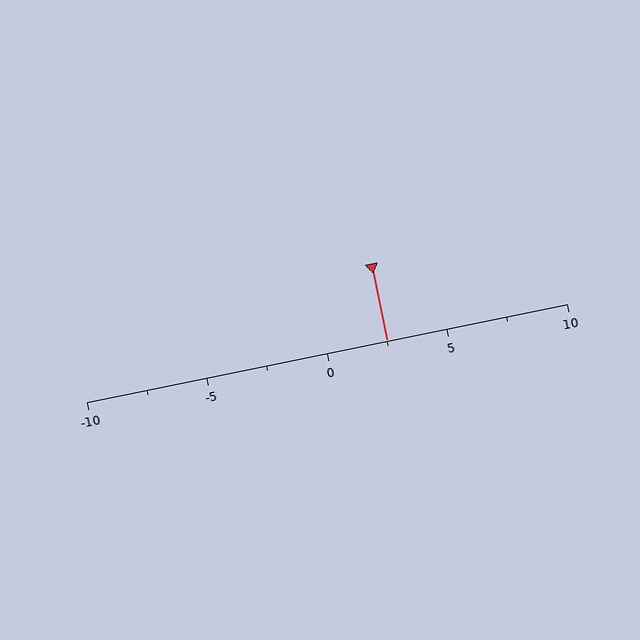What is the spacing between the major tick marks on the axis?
The major ticks are spaced 5 apart.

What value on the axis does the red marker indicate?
The marker indicates approximately 2.5.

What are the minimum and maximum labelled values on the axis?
The axis runs from -10 to 10.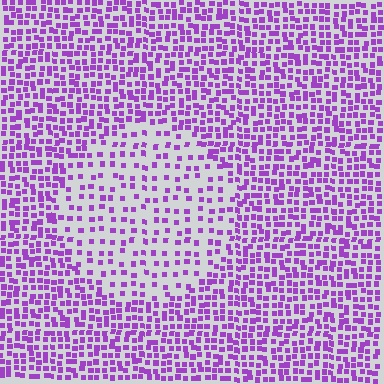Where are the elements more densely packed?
The elements are more densely packed outside the circle boundary.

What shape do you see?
I see a circle.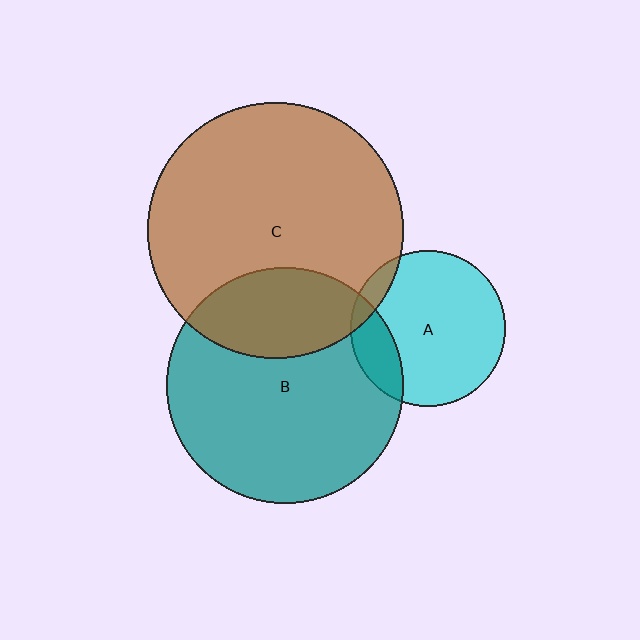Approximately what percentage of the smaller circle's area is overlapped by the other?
Approximately 20%.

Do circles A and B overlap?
Yes.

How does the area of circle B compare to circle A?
Approximately 2.3 times.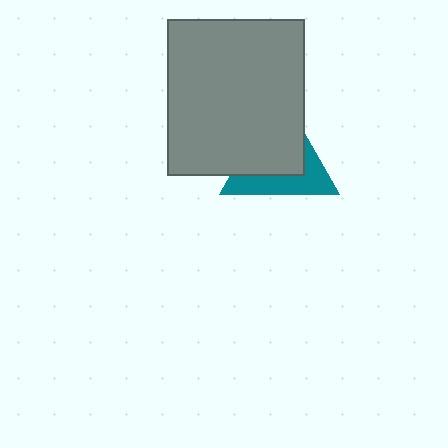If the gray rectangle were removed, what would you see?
You would see the complete teal triangle.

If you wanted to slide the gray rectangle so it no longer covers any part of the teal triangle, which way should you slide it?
Slide it toward the upper-left — that is the most direct way to separate the two shapes.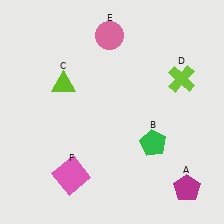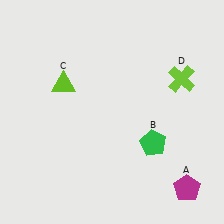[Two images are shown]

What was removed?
The pink square (F), the pink circle (E) were removed in Image 2.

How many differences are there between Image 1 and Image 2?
There are 2 differences between the two images.